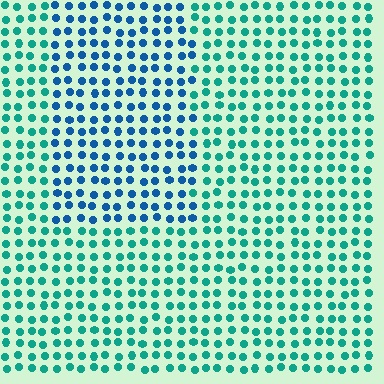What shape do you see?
I see a rectangle.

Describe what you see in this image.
The image is filled with small teal elements in a uniform arrangement. A rectangle-shaped region is visible where the elements are tinted to a slightly different hue, forming a subtle color boundary.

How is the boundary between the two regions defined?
The boundary is defined purely by a slight shift in hue (about 39 degrees). Spacing, size, and orientation are identical on both sides.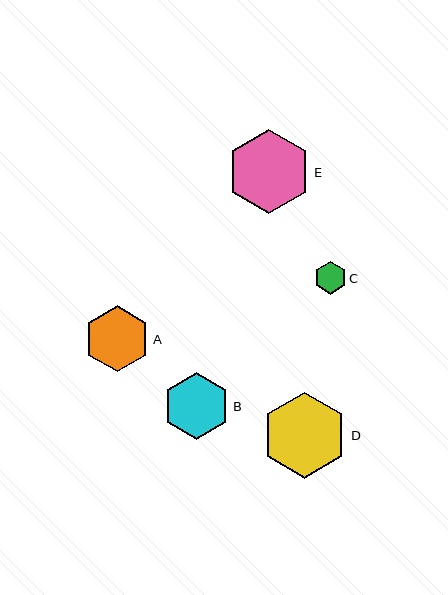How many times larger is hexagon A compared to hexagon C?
Hexagon A is approximately 2.0 times the size of hexagon C.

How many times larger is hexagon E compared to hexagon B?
Hexagon E is approximately 1.3 times the size of hexagon B.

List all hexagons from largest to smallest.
From largest to smallest: D, E, B, A, C.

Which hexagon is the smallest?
Hexagon C is the smallest with a size of approximately 33 pixels.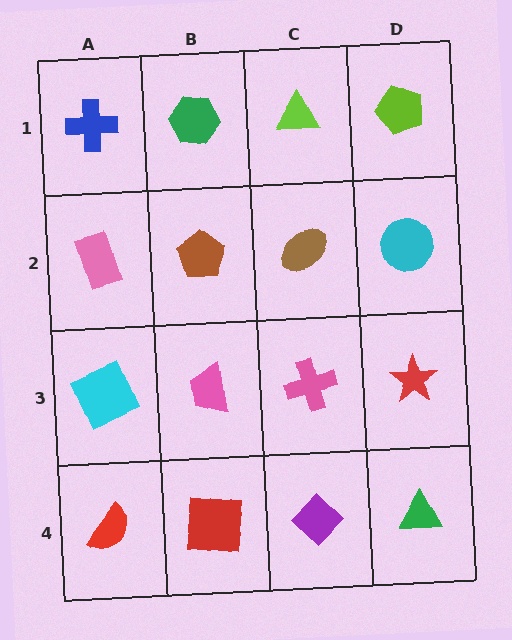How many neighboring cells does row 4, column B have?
3.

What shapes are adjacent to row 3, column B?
A brown pentagon (row 2, column B), a red square (row 4, column B), a cyan square (row 3, column A), a pink cross (row 3, column C).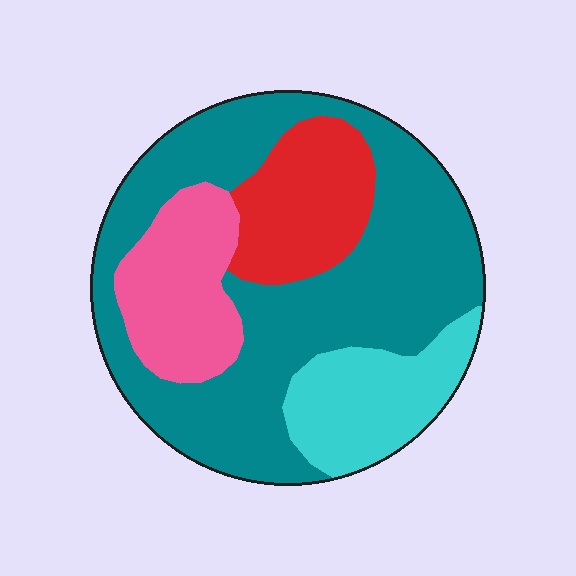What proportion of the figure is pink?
Pink covers 15% of the figure.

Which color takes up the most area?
Teal, at roughly 55%.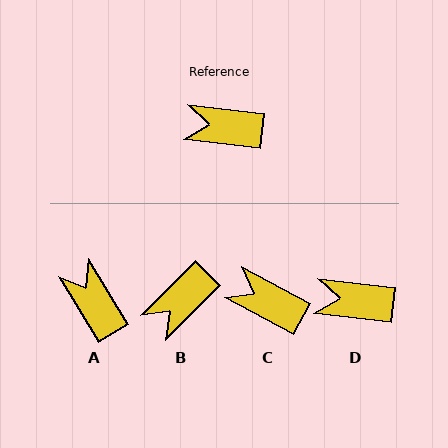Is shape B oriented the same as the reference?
No, it is off by about 51 degrees.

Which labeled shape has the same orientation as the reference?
D.